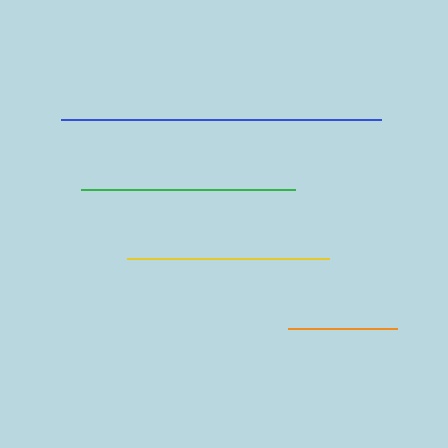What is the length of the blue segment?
The blue segment is approximately 320 pixels long.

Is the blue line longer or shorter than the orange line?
The blue line is longer than the orange line.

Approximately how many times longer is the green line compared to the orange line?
The green line is approximately 1.9 times the length of the orange line.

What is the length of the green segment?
The green segment is approximately 213 pixels long.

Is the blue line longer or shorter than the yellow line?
The blue line is longer than the yellow line.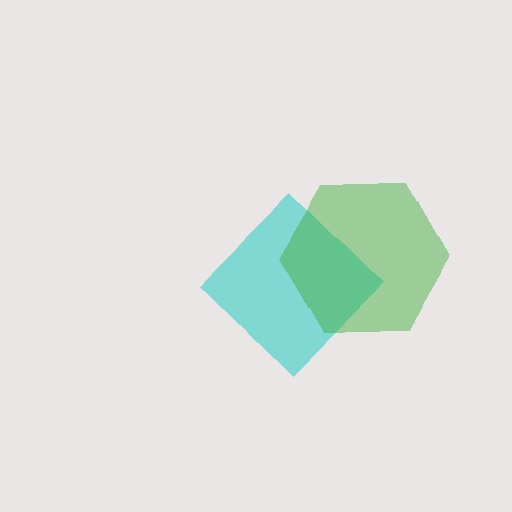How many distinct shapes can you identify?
There are 2 distinct shapes: a cyan diamond, a green hexagon.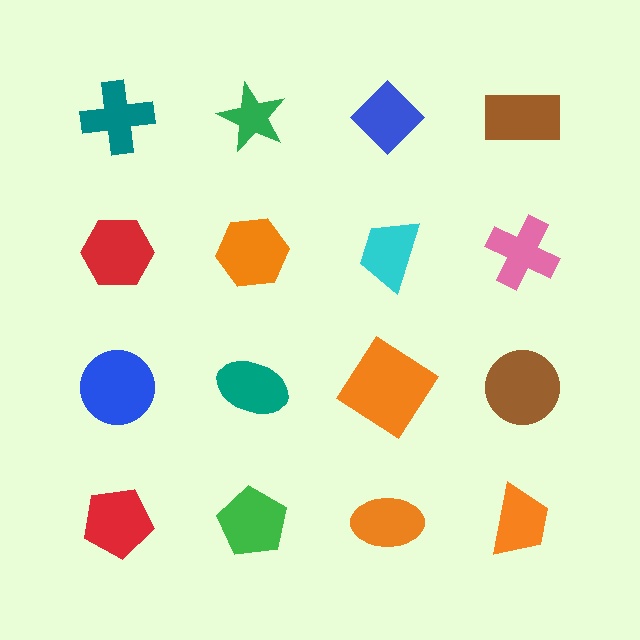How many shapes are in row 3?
4 shapes.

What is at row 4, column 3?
An orange ellipse.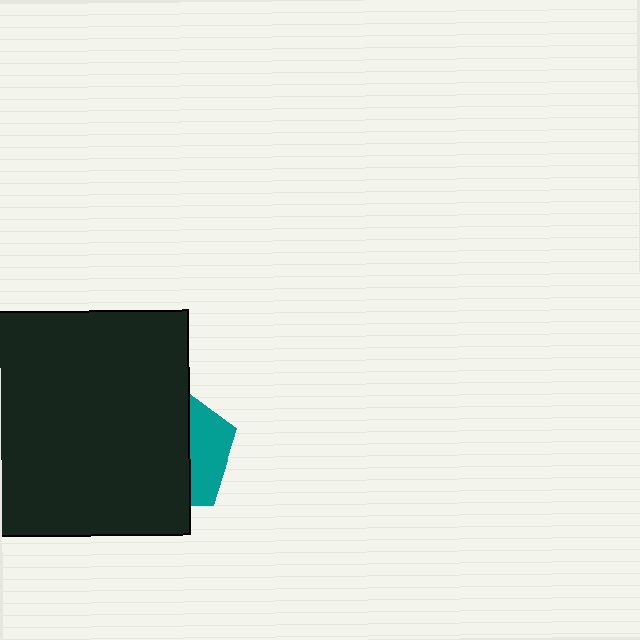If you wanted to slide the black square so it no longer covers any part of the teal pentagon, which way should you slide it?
Slide it left — that is the most direct way to separate the two shapes.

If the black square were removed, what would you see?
You would see the complete teal pentagon.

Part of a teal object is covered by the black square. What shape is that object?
It is a pentagon.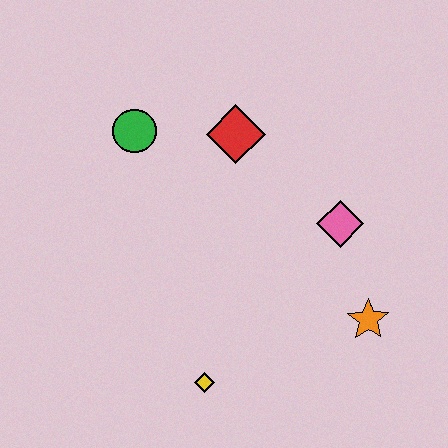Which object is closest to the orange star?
The pink diamond is closest to the orange star.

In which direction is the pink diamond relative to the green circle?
The pink diamond is to the right of the green circle.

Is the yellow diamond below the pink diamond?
Yes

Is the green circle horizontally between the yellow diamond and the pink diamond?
No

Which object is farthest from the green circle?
The orange star is farthest from the green circle.